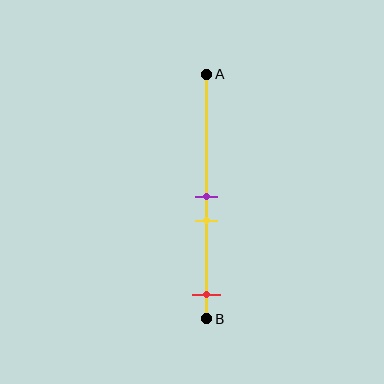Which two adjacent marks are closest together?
The purple and yellow marks are the closest adjacent pair.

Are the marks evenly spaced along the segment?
No, the marks are not evenly spaced.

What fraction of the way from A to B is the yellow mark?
The yellow mark is approximately 60% (0.6) of the way from A to B.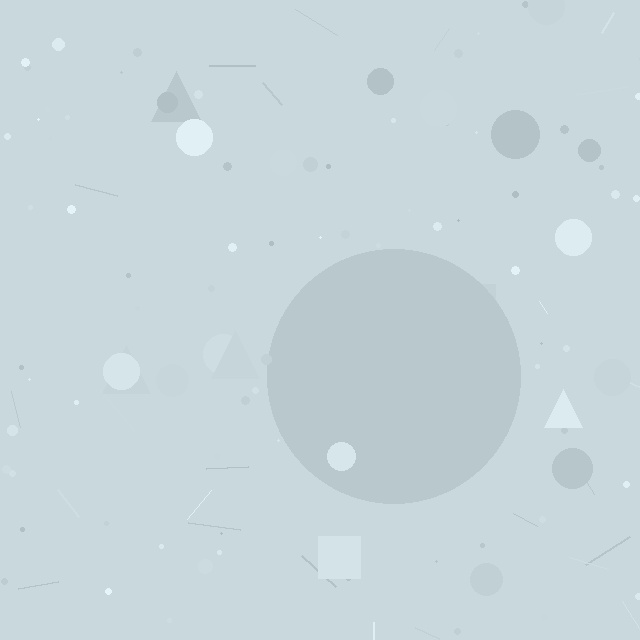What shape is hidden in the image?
A circle is hidden in the image.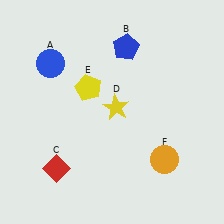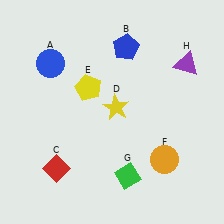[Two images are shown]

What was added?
A green diamond (G), a purple triangle (H) were added in Image 2.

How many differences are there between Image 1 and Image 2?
There are 2 differences between the two images.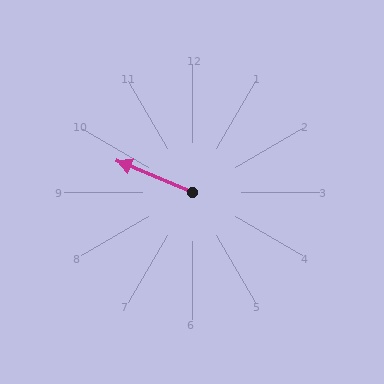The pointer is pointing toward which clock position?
Roughly 10 o'clock.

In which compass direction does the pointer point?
Northwest.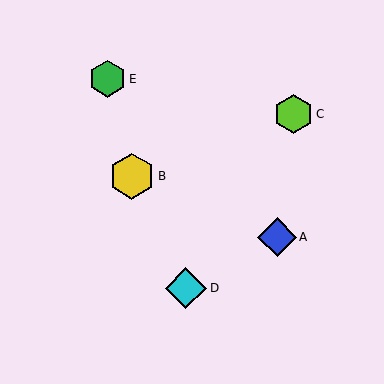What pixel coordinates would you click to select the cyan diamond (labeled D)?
Click at (186, 288) to select the cyan diamond D.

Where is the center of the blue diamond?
The center of the blue diamond is at (277, 237).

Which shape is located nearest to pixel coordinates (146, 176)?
The yellow hexagon (labeled B) at (132, 176) is nearest to that location.